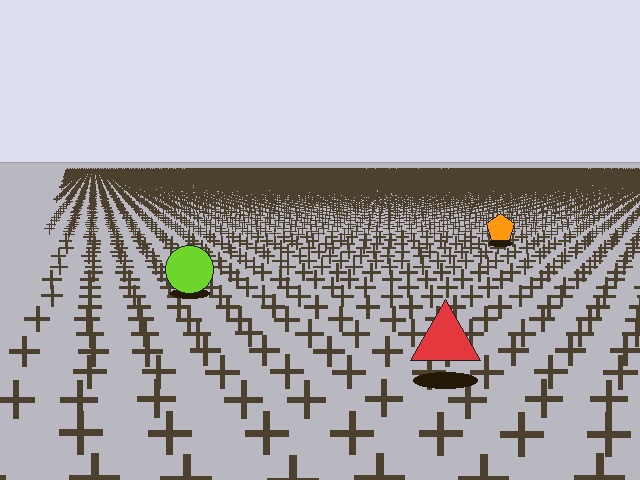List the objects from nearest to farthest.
From nearest to farthest: the red triangle, the lime circle, the orange pentagon.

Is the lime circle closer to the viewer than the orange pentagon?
Yes. The lime circle is closer — you can tell from the texture gradient: the ground texture is coarser near it.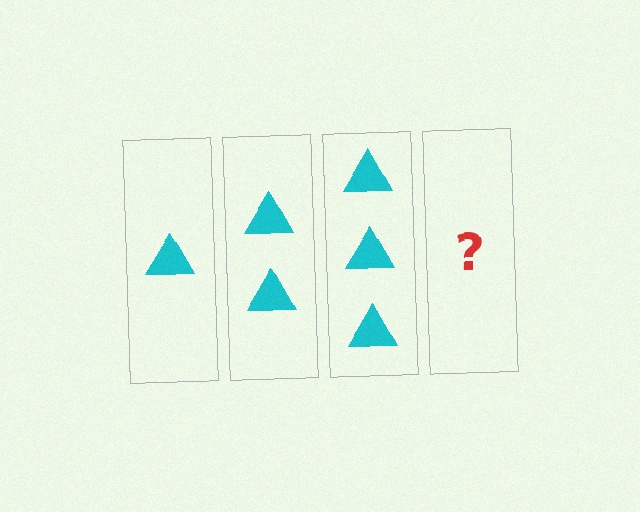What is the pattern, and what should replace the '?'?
The pattern is that each step adds one more triangle. The '?' should be 4 triangles.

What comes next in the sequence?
The next element should be 4 triangles.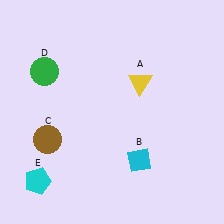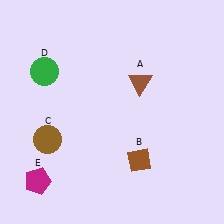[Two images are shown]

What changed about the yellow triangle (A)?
In Image 1, A is yellow. In Image 2, it changed to brown.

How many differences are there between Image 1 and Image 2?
There are 3 differences between the two images.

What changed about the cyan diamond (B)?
In Image 1, B is cyan. In Image 2, it changed to brown.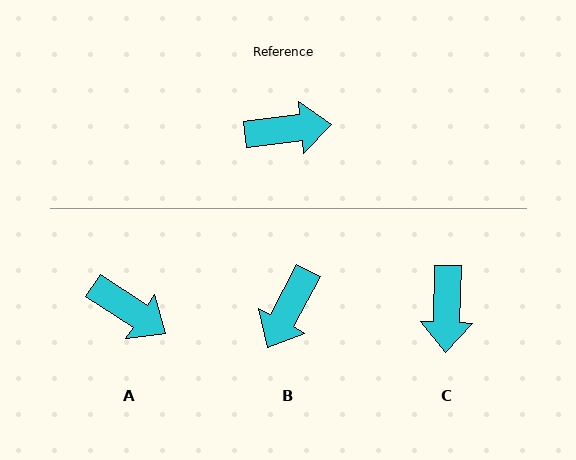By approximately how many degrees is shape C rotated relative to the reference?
Approximately 98 degrees clockwise.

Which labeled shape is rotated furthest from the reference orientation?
B, about 124 degrees away.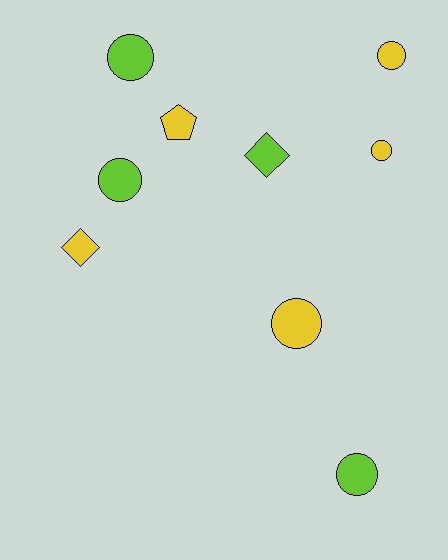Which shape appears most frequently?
Circle, with 6 objects.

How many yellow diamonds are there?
There is 1 yellow diamond.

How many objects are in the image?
There are 9 objects.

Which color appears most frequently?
Yellow, with 5 objects.